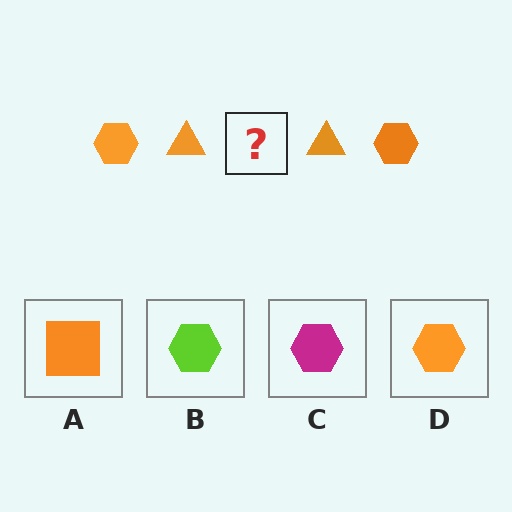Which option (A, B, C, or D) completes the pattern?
D.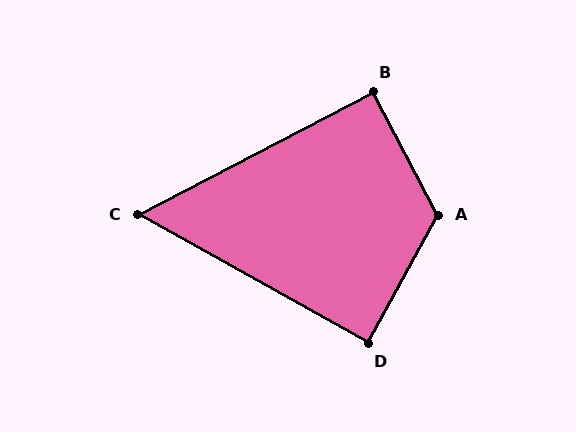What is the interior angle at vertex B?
Approximately 90 degrees (approximately right).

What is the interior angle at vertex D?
Approximately 90 degrees (approximately right).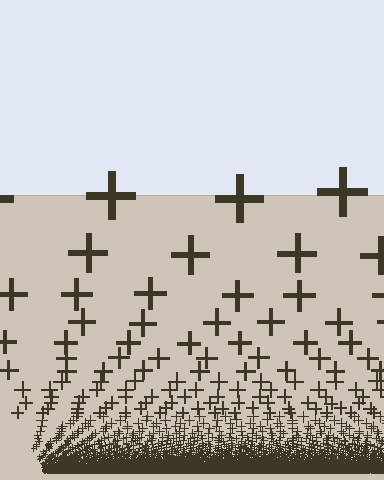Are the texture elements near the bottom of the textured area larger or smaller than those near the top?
Smaller. The gradient is inverted — elements near the bottom are smaller and denser.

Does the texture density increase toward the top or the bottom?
Density increases toward the bottom.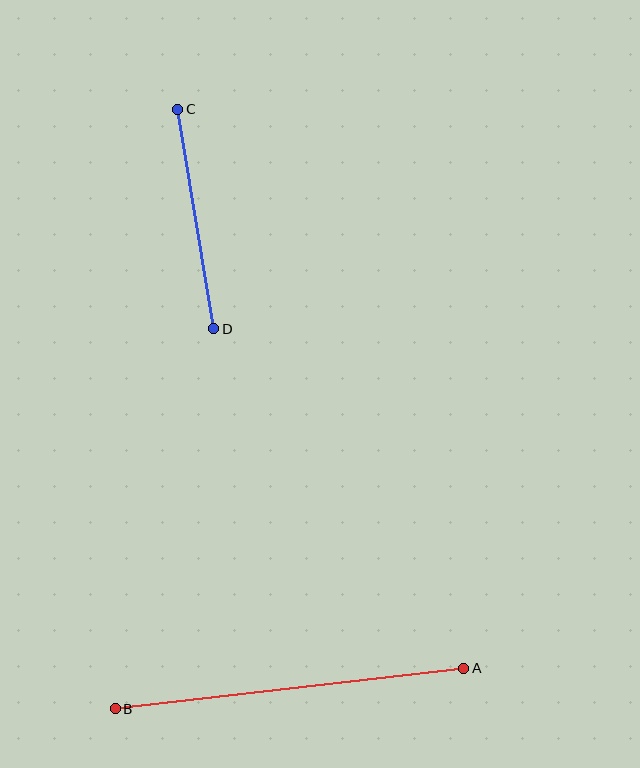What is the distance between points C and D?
The distance is approximately 223 pixels.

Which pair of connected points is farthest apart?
Points A and B are farthest apart.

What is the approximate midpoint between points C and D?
The midpoint is at approximately (196, 219) pixels.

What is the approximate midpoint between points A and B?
The midpoint is at approximately (289, 689) pixels.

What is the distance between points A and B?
The distance is approximately 351 pixels.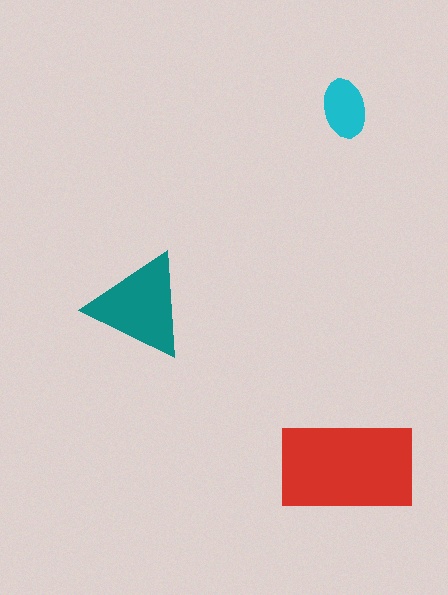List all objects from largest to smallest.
The red rectangle, the teal triangle, the cyan ellipse.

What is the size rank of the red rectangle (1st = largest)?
1st.